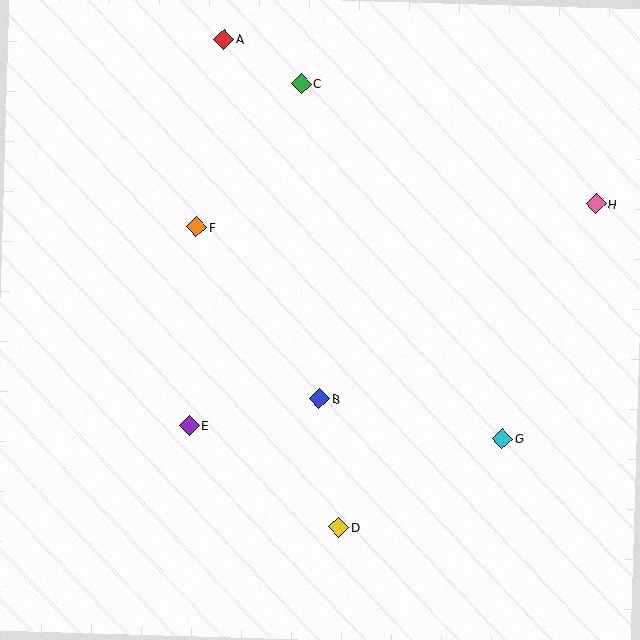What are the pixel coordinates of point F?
Point F is at (196, 227).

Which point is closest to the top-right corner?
Point H is closest to the top-right corner.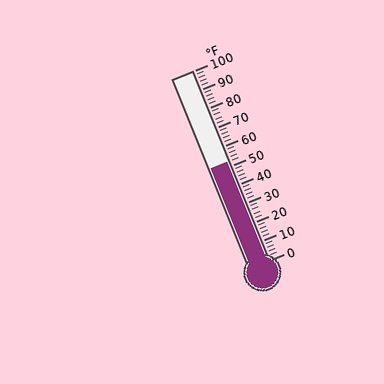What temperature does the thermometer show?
The thermometer shows approximately 52°F.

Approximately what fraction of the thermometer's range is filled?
The thermometer is filled to approximately 50% of its range.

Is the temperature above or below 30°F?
The temperature is above 30°F.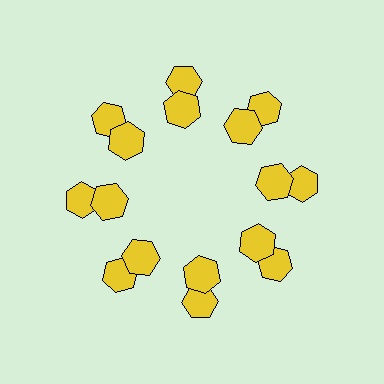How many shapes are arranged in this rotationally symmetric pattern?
There are 16 shapes, arranged in 8 groups of 2.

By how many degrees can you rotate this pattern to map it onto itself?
The pattern maps onto itself every 45 degrees of rotation.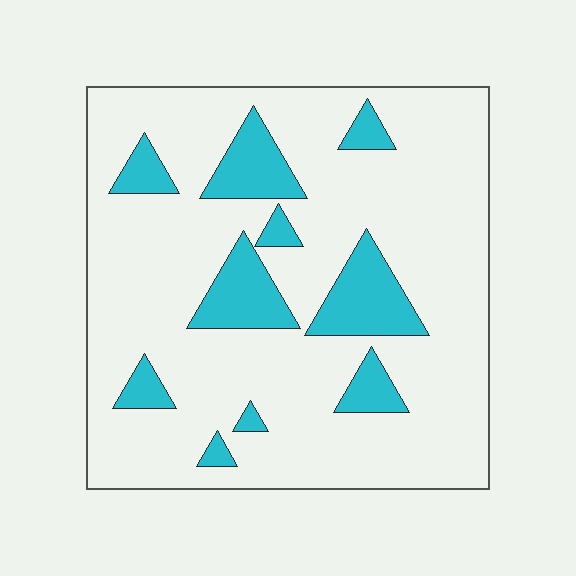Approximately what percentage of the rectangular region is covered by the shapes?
Approximately 20%.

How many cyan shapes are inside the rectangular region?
10.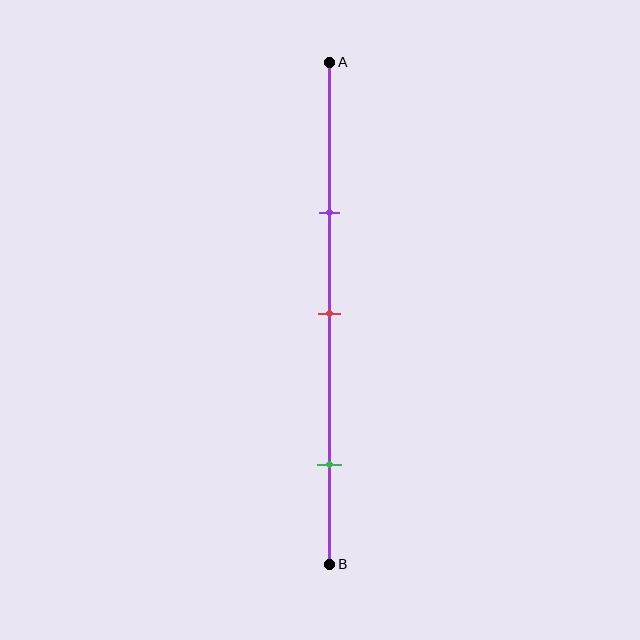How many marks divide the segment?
There are 3 marks dividing the segment.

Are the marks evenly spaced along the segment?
No, the marks are not evenly spaced.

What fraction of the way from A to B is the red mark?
The red mark is approximately 50% (0.5) of the way from A to B.